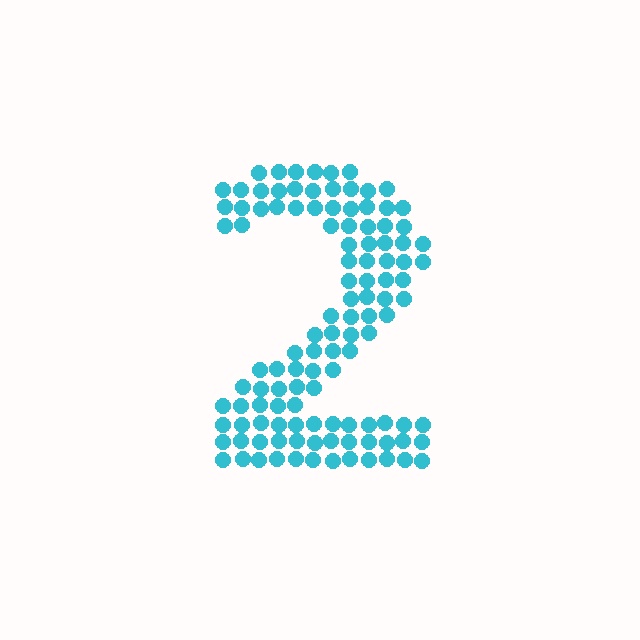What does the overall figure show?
The overall figure shows the digit 2.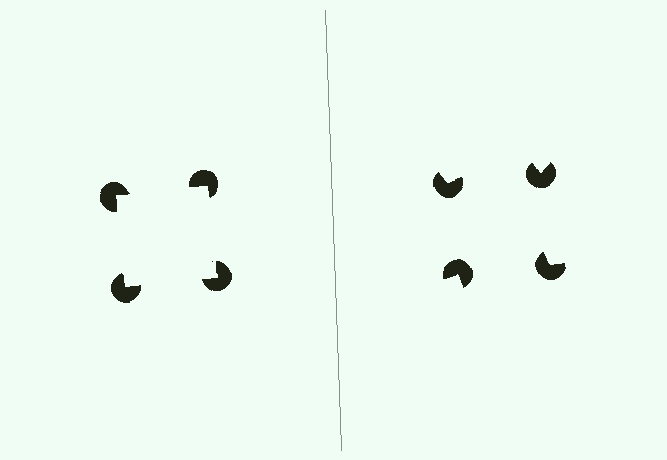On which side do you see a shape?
An illusory square appears on the left side. On the right side the wedge cuts are rotated, so no coherent shape forms.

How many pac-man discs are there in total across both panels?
8 — 4 on each side.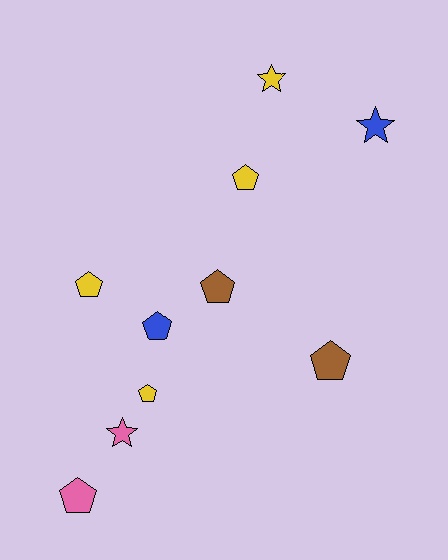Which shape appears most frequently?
Pentagon, with 7 objects.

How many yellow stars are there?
There is 1 yellow star.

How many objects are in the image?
There are 10 objects.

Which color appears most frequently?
Yellow, with 4 objects.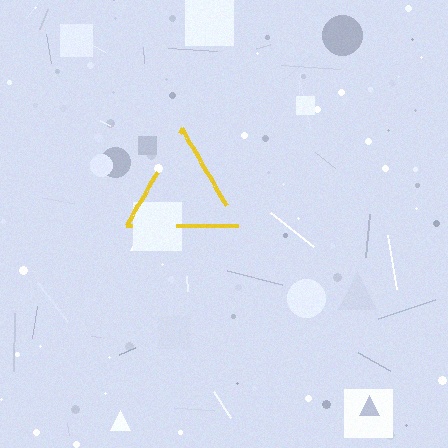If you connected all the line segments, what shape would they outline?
They would outline a triangle.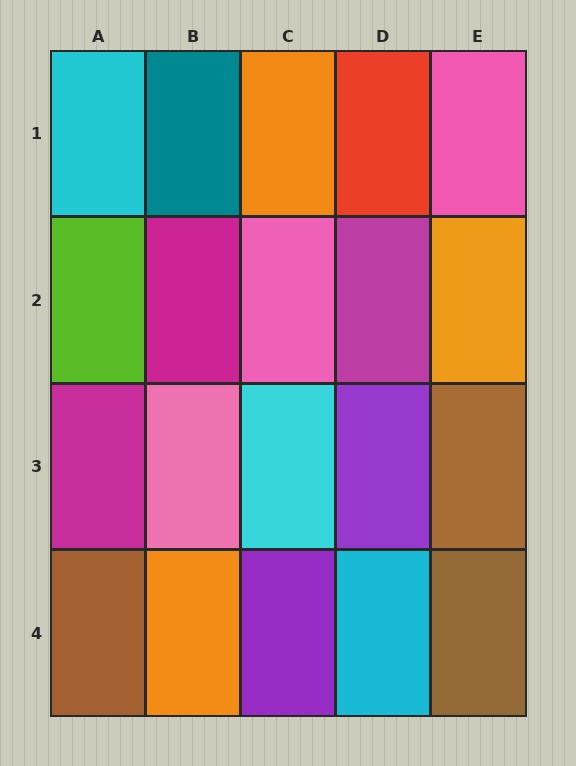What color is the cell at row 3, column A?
Magenta.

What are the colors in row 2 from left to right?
Lime, magenta, pink, magenta, orange.